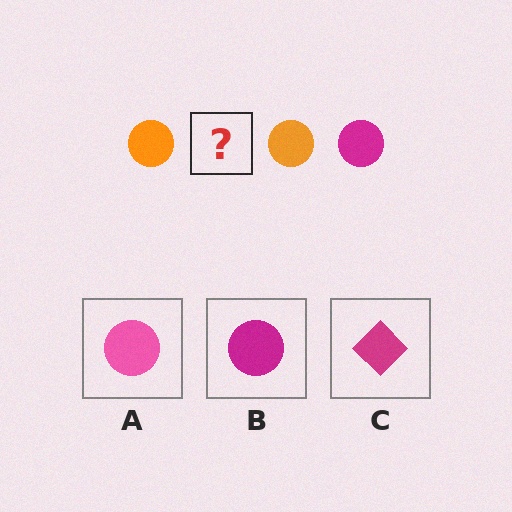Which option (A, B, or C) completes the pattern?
B.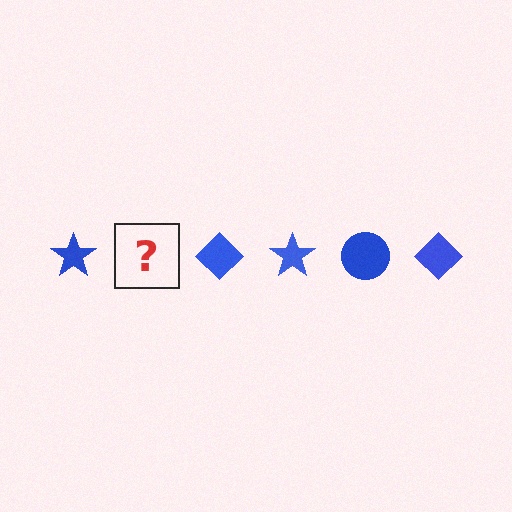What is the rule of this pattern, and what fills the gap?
The rule is that the pattern cycles through star, circle, diamond shapes in blue. The gap should be filled with a blue circle.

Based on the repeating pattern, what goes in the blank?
The blank should be a blue circle.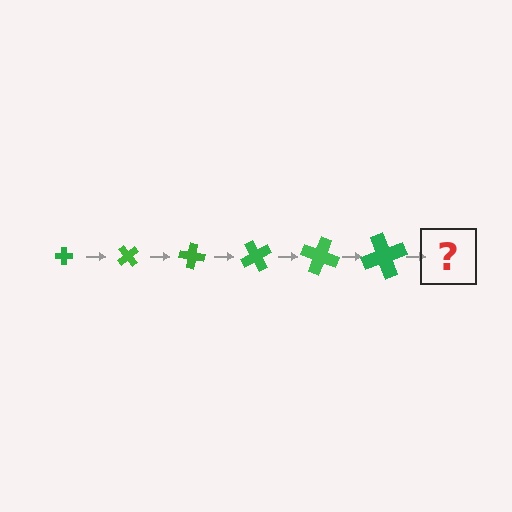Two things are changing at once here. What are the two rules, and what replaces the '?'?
The two rules are that the cross grows larger each step and it rotates 50 degrees each step. The '?' should be a cross, larger than the previous one and rotated 300 degrees from the start.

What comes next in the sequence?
The next element should be a cross, larger than the previous one and rotated 300 degrees from the start.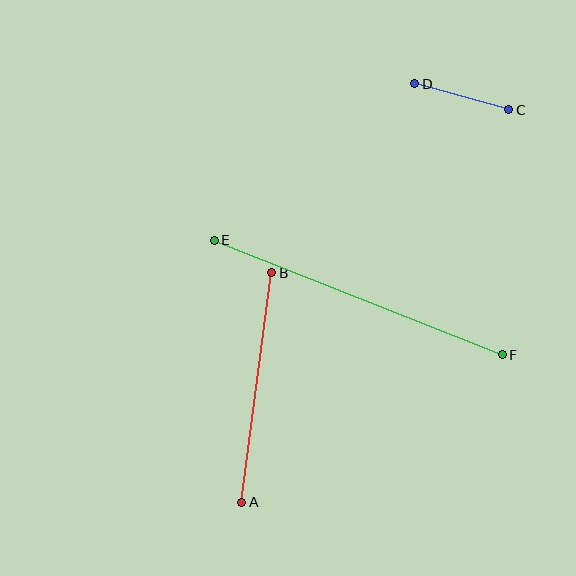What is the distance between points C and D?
The distance is approximately 97 pixels.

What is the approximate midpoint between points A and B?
The midpoint is at approximately (257, 388) pixels.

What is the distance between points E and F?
The distance is approximately 310 pixels.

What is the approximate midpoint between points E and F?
The midpoint is at approximately (358, 298) pixels.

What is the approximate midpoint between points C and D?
The midpoint is at approximately (462, 97) pixels.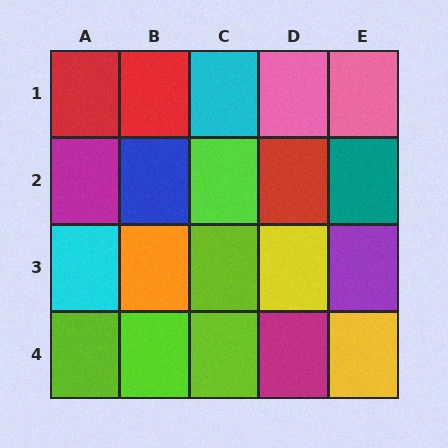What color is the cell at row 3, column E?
Purple.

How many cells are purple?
1 cell is purple.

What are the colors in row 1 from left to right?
Red, red, cyan, pink, pink.